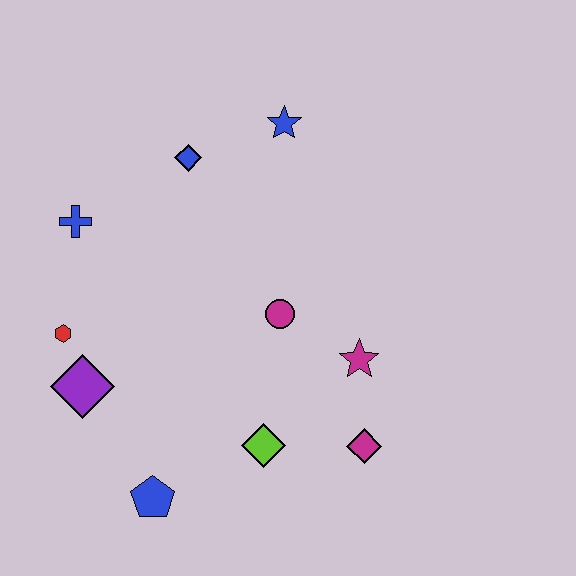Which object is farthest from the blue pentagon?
The blue star is farthest from the blue pentagon.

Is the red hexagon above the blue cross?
No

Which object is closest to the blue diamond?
The blue star is closest to the blue diamond.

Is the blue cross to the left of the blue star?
Yes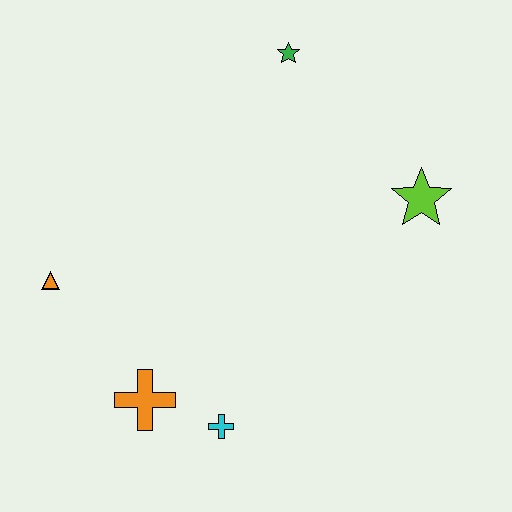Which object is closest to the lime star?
The green star is closest to the lime star.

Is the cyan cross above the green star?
No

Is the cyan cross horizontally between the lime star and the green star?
No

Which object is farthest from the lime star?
The orange triangle is farthest from the lime star.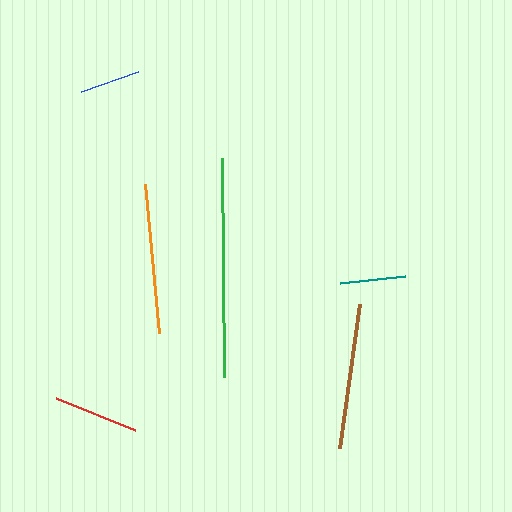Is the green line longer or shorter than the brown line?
The green line is longer than the brown line.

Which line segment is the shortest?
The blue line is the shortest at approximately 61 pixels.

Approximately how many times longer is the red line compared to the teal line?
The red line is approximately 1.3 times the length of the teal line.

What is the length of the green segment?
The green segment is approximately 219 pixels long.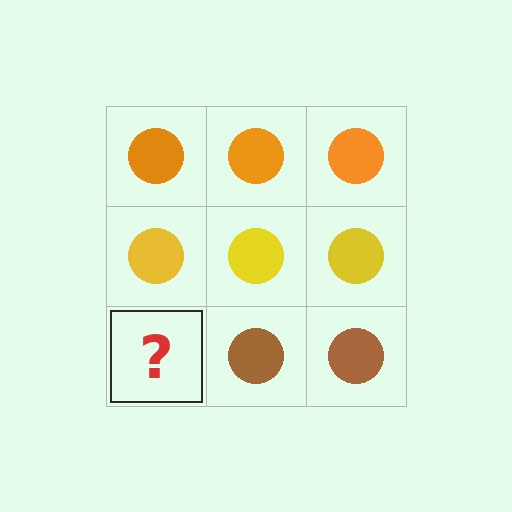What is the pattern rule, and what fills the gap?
The rule is that each row has a consistent color. The gap should be filled with a brown circle.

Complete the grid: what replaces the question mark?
The question mark should be replaced with a brown circle.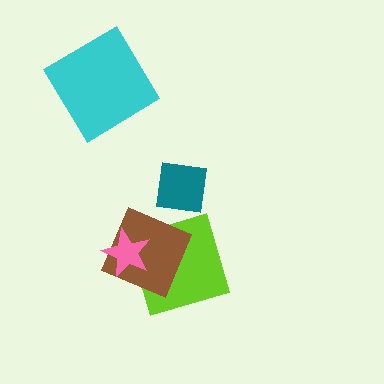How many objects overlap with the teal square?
0 objects overlap with the teal square.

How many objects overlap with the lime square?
2 objects overlap with the lime square.